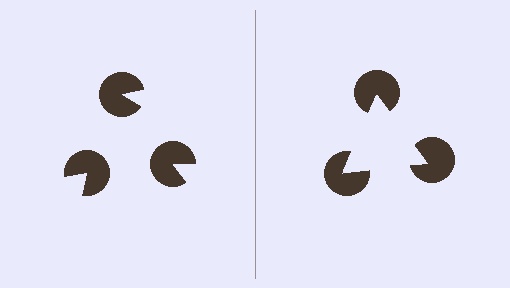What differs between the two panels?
The pac-man discs are positioned identically on both sides; only the wedge orientations differ. On the right they align to a triangle; on the left they are misaligned.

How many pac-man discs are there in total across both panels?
6 — 3 on each side.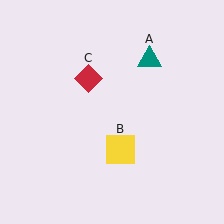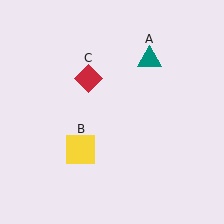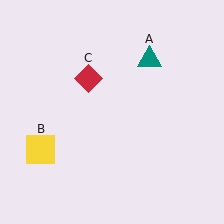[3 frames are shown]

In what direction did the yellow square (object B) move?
The yellow square (object B) moved left.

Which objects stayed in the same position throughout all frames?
Teal triangle (object A) and red diamond (object C) remained stationary.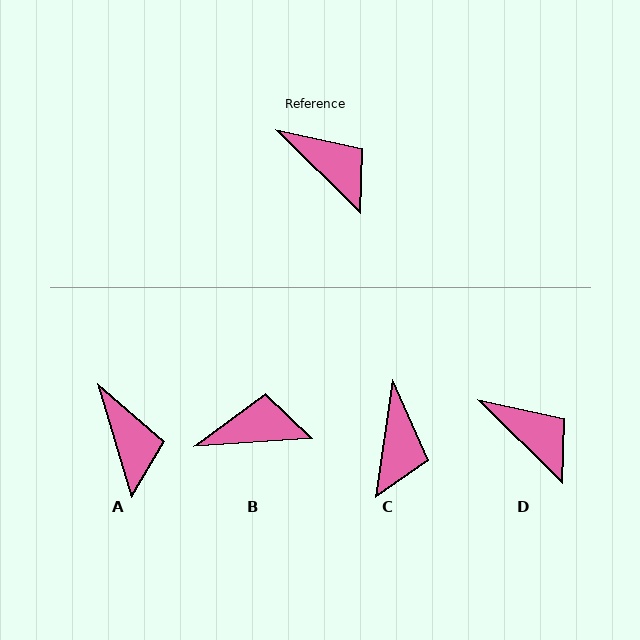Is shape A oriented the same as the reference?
No, it is off by about 29 degrees.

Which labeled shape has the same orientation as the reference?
D.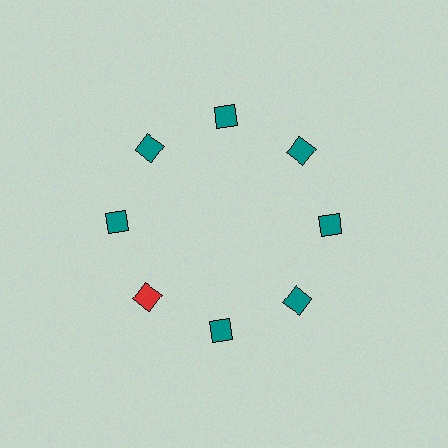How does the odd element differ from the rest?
It has a different color: red instead of teal.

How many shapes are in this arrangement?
There are 8 shapes arranged in a ring pattern.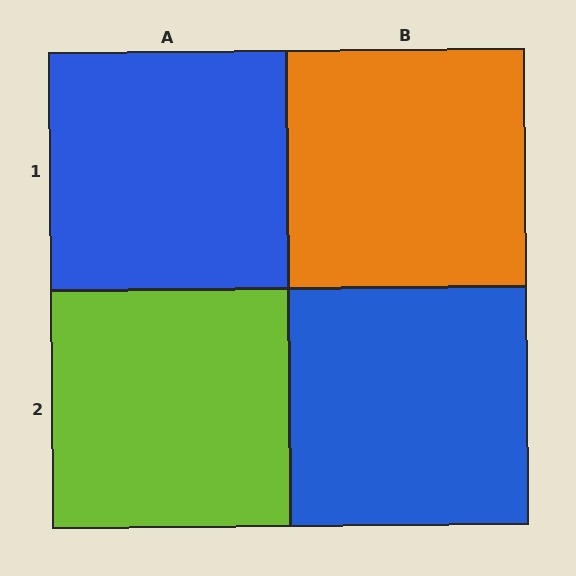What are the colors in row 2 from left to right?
Lime, blue.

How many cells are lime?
1 cell is lime.